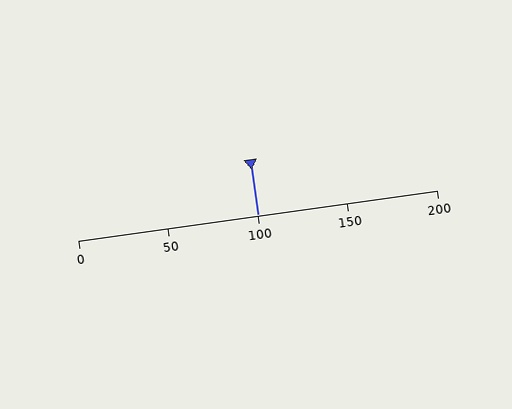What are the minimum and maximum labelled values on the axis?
The axis runs from 0 to 200.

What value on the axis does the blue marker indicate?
The marker indicates approximately 100.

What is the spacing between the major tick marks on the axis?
The major ticks are spaced 50 apart.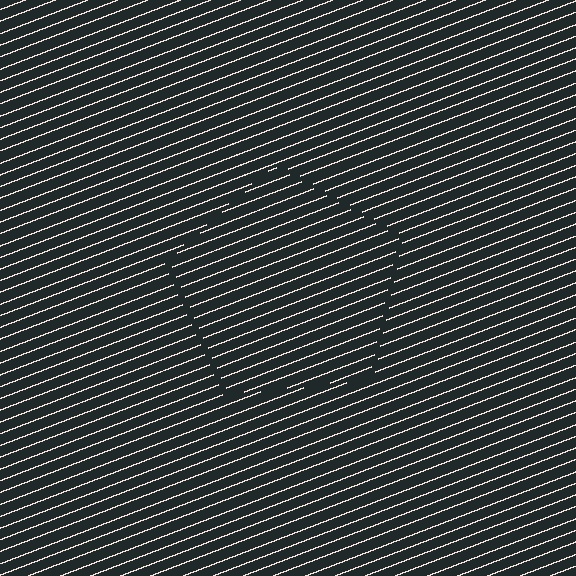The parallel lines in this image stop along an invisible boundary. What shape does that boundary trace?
An illusory pentagon. The interior of the shape contains the same grating, shifted by half a period — the contour is defined by the phase discontinuity where line-ends from the inner and outer gratings abut.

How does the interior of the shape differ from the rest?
The interior of the shape contains the same grating, shifted by half a period — the contour is defined by the phase discontinuity where line-ends from the inner and outer gratings abut.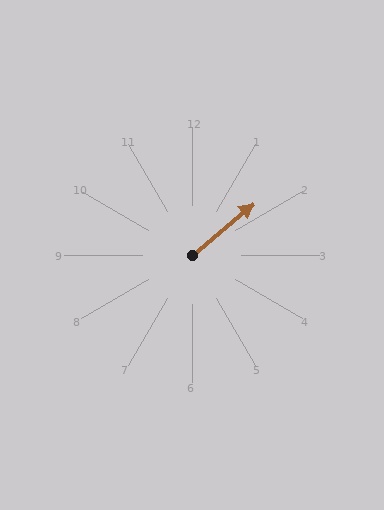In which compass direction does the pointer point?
Northeast.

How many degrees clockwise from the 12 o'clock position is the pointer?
Approximately 50 degrees.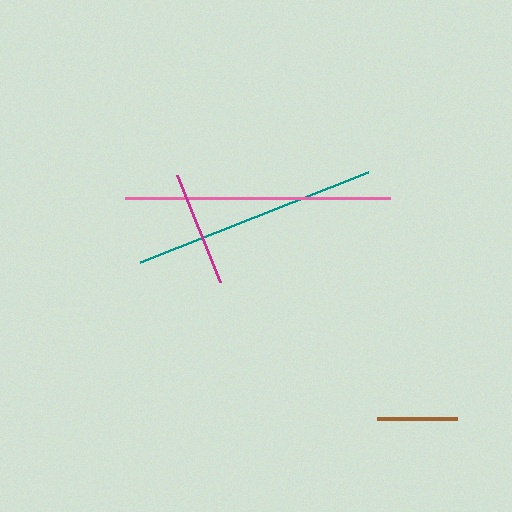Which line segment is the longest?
The pink line is the longest at approximately 265 pixels.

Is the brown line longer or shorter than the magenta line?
The magenta line is longer than the brown line.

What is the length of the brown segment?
The brown segment is approximately 80 pixels long.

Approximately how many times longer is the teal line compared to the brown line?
The teal line is approximately 3.1 times the length of the brown line.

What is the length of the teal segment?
The teal segment is approximately 245 pixels long.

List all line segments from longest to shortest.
From longest to shortest: pink, teal, magenta, brown.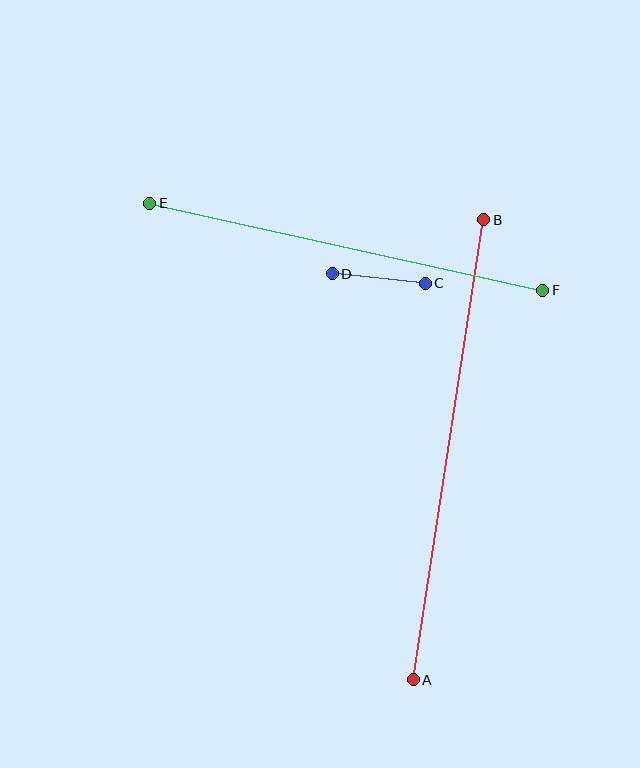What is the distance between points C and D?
The distance is approximately 94 pixels.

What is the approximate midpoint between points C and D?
The midpoint is at approximately (379, 278) pixels.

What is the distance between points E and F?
The distance is approximately 403 pixels.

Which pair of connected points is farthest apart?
Points A and B are farthest apart.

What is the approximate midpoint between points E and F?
The midpoint is at approximately (346, 247) pixels.